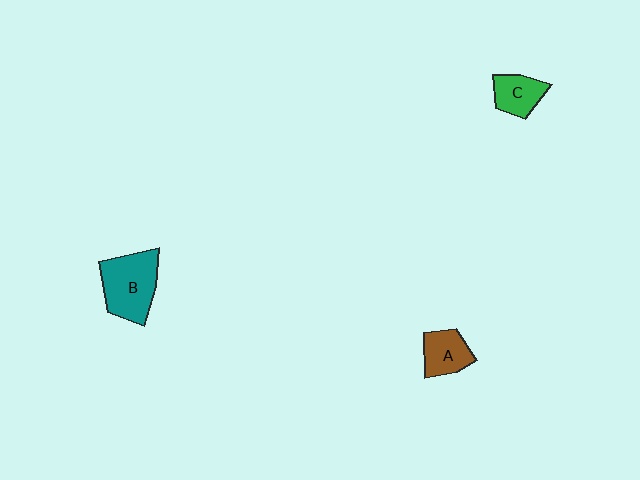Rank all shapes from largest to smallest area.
From largest to smallest: B (teal), A (brown), C (green).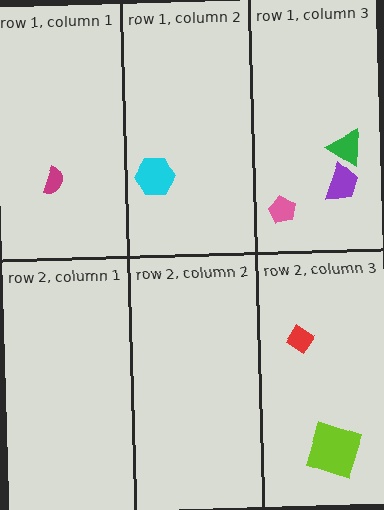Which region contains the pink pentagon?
The row 1, column 3 region.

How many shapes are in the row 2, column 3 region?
2.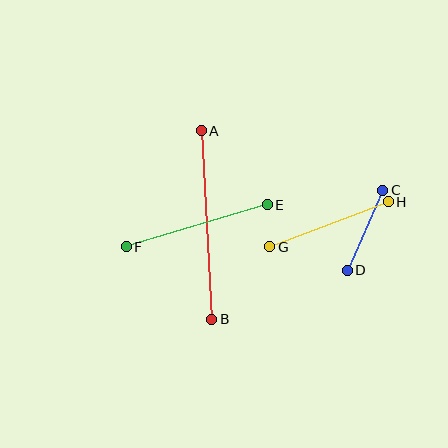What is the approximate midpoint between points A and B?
The midpoint is at approximately (207, 225) pixels.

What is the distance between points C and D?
The distance is approximately 88 pixels.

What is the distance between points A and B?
The distance is approximately 189 pixels.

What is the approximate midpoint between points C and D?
The midpoint is at approximately (365, 230) pixels.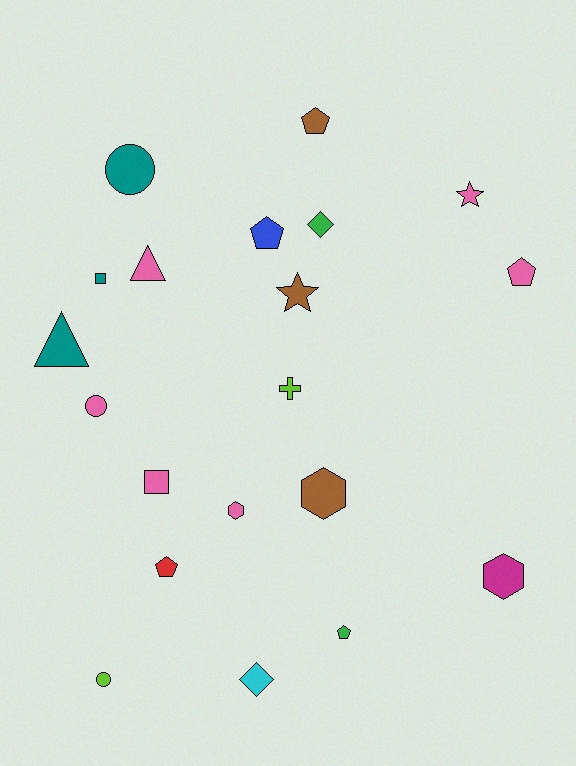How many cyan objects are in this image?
There is 1 cyan object.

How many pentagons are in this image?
There are 5 pentagons.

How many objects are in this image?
There are 20 objects.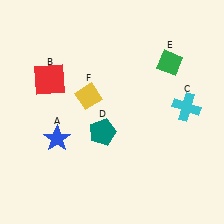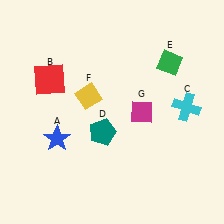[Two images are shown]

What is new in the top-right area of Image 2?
A magenta diamond (G) was added in the top-right area of Image 2.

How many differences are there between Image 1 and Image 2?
There is 1 difference between the two images.